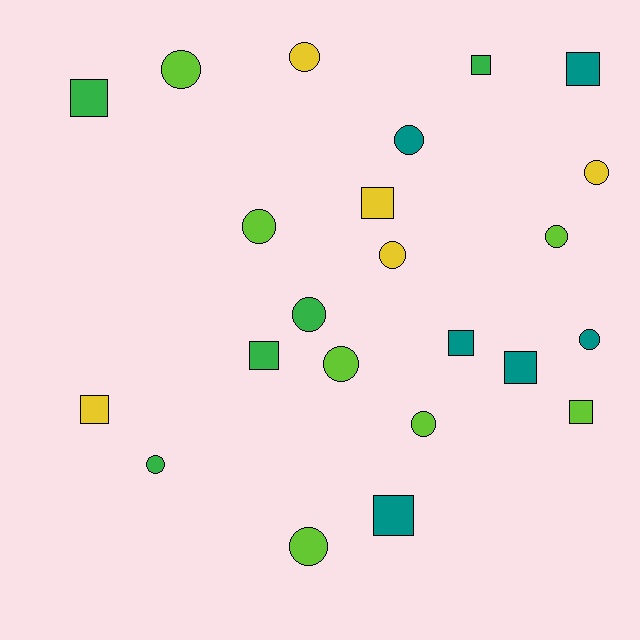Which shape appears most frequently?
Circle, with 13 objects.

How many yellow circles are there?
There are 3 yellow circles.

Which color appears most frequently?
Lime, with 7 objects.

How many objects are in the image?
There are 23 objects.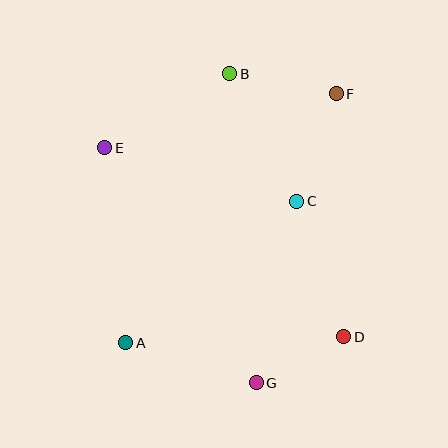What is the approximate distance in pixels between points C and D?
The distance between C and D is approximately 144 pixels.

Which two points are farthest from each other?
Points A and F are farthest from each other.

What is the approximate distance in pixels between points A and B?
The distance between A and B is approximately 288 pixels.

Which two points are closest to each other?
Points D and G are closest to each other.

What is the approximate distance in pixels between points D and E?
The distance between D and E is approximately 305 pixels.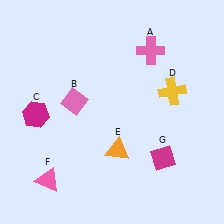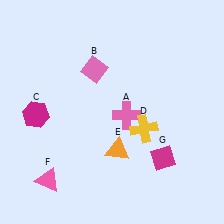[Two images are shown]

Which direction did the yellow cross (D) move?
The yellow cross (D) moved down.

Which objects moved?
The objects that moved are: the pink cross (A), the pink diamond (B), the yellow cross (D).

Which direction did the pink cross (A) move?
The pink cross (A) moved down.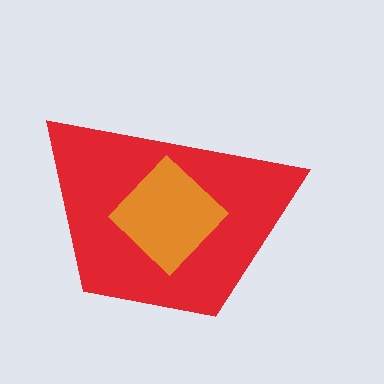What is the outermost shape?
The red trapezoid.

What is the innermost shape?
The orange diamond.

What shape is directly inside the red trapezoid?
The orange diamond.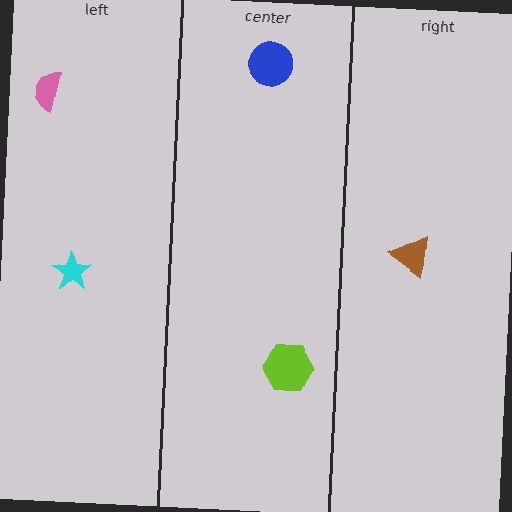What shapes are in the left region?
The pink semicircle, the cyan star.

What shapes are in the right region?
The brown triangle.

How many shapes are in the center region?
2.